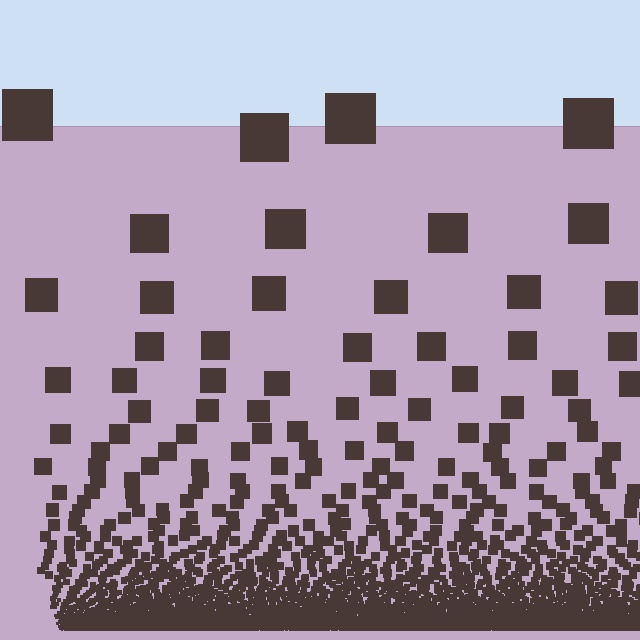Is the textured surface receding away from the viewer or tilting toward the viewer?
The surface appears to tilt toward the viewer. Texture elements get larger and sparser toward the top.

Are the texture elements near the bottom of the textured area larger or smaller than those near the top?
Smaller. The gradient is inverted — elements near the bottom are smaller and denser.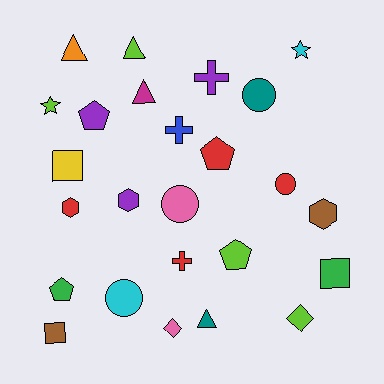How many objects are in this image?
There are 25 objects.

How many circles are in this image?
There are 4 circles.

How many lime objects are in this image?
There are 4 lime objects.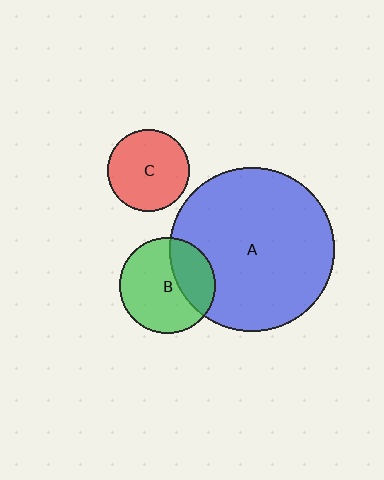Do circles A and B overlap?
Yes.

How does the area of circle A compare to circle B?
Approximately 2.9 times.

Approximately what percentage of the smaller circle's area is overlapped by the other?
Approximately 30%.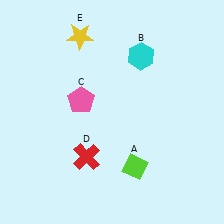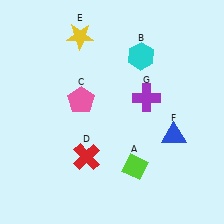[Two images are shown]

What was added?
A blue triangle (F), a purple cross (G) were added in Image 2.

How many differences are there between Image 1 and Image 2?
There are 2 differences between the two images.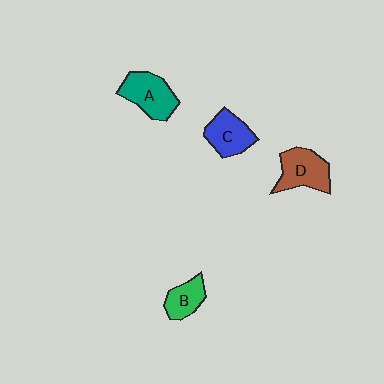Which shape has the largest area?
Shape A (teal).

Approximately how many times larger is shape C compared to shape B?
Approximately 1.3 times.